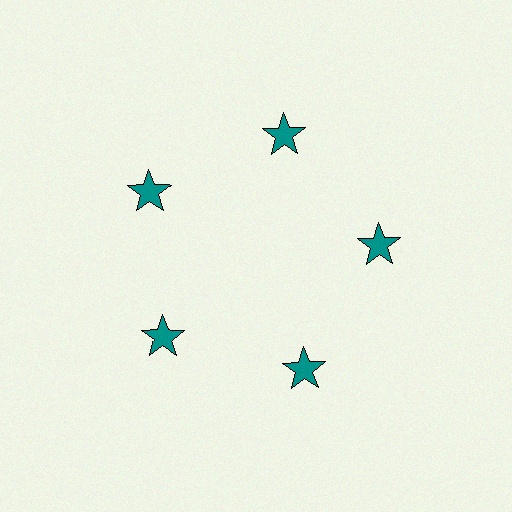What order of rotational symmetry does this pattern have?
This pattern has 5-fold rotational symmetry.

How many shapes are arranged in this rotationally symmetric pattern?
There are 5 shapes, arranged in 5 groups of 1.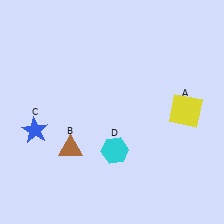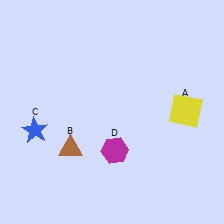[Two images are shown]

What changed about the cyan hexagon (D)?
In Image 1, D is cyan. In Image 2, it changed to magenta.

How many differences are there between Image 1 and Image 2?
There is 1 difference between the two images.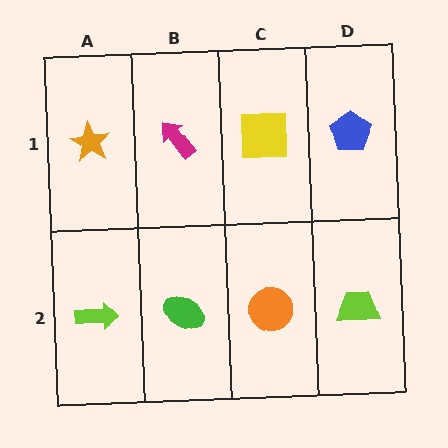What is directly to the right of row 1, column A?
A magenta arrow.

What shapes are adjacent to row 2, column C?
A yellow square (row 1, column C), a green ellipse (row 2, column B), a lime trapezoid (row 2, column D).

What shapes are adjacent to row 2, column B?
A magenta arrow (row 1, column B), a lime arrow (row 2, column A), an orange circle (row 2, column C).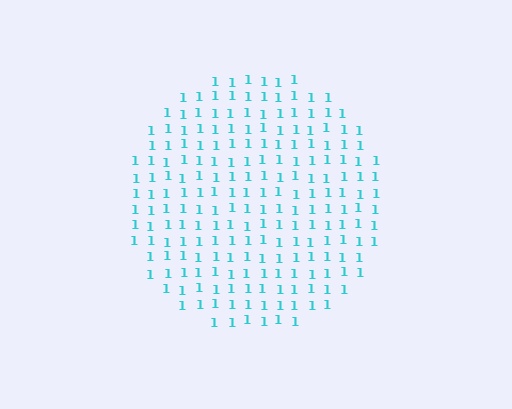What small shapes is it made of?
It is made of small digit 1's.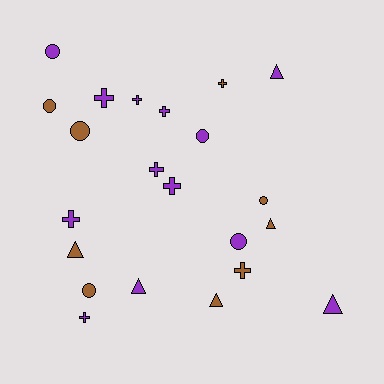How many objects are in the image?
There are 22 objects.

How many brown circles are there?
There are 4 brown circles.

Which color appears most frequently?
Purple, with 13 objects.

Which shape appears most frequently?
Cross, with 9 objects.